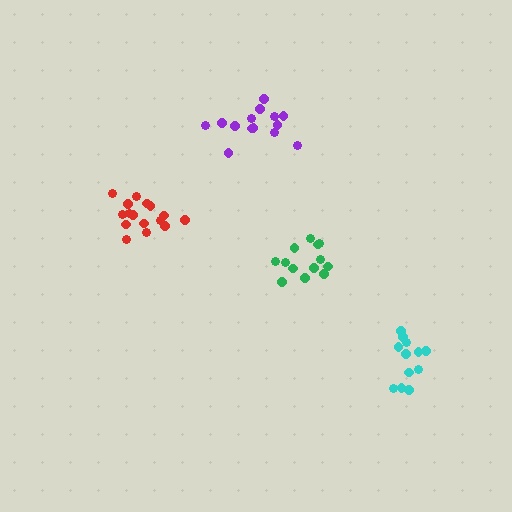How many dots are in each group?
Group 1: 12 dots, Group 2: 13 dots, Group 3: 16 dots, Group 4: 14 dots (55 total).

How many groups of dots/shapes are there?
There are 4 groups.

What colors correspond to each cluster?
The clusters are colored: cyan, green, red, purple.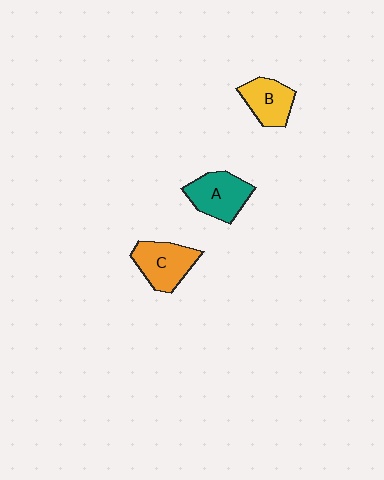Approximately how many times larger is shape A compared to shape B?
Approximately 1.2 times.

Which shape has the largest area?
Shape A (teal).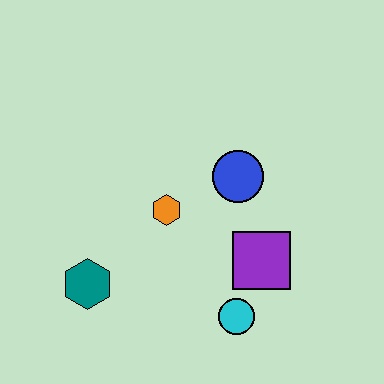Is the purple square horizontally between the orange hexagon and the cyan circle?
No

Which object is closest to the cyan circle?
The purple square is closest to the cyan circle.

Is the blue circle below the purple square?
No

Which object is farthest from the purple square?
The teal hexagon is farthest from the purple square.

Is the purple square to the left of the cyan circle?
No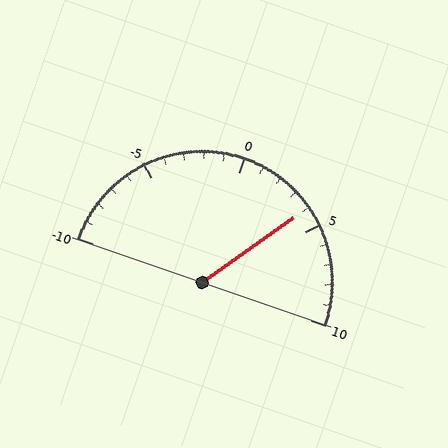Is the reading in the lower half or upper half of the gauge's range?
The reading is in the upper half of the range (-10 to 10).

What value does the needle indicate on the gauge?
The needle indicates approximately 4.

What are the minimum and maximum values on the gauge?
The gauge ranges from -10 to 10.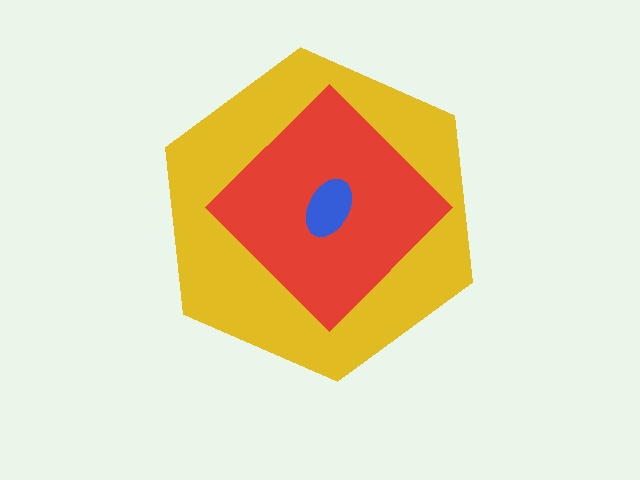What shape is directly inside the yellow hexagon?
The red diamond.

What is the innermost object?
The blue ellipse.